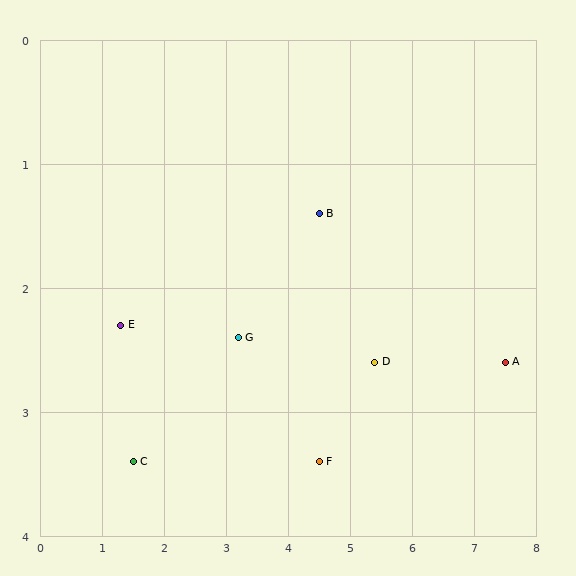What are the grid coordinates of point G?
Point G is at approximately (3.2, 2.4).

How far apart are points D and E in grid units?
Points D and E are about 4.1 grid units apart.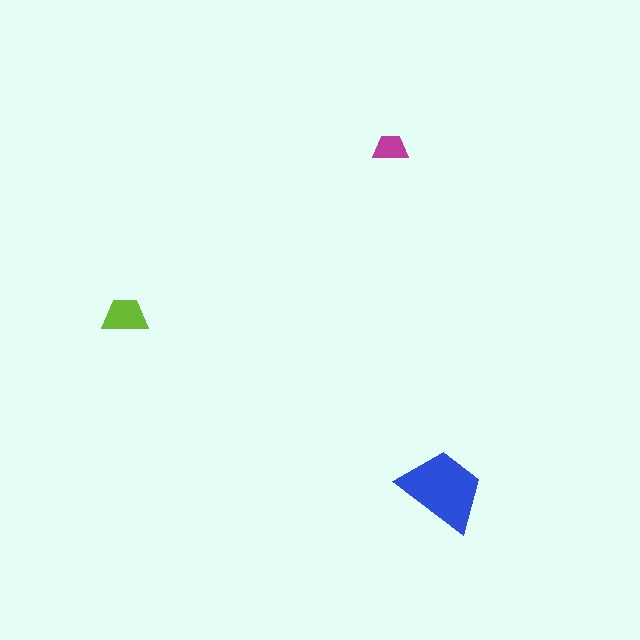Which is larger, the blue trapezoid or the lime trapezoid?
The blue one.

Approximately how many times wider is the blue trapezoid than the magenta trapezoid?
About 2.5 times wider.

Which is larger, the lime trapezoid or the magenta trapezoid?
The lime one.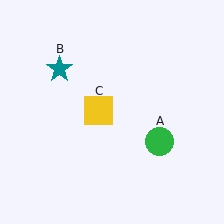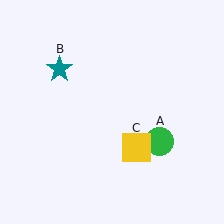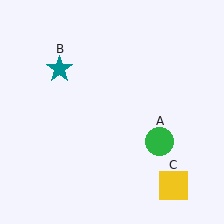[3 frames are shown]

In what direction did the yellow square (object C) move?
The yellow square (object C) moved down and to the right.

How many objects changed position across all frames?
1 object changed position: yellow square (object C).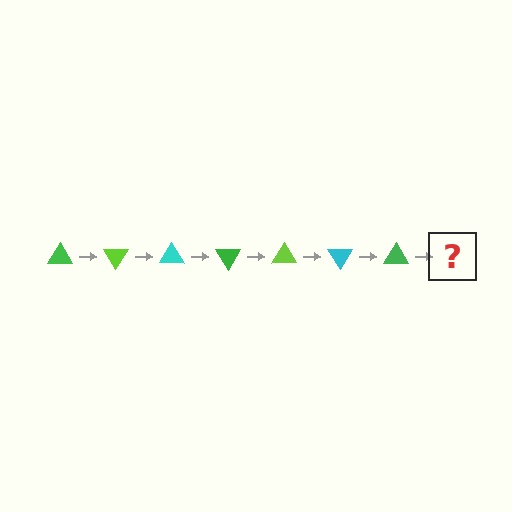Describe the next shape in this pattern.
It should be a lime triangle, rotated 420 degrees from the start.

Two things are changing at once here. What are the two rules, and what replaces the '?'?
The two rules are that it rotates 60 degrees each step and the color cycles through green, lime, and cyan. The '?' should be a lime triangle, rotated 420 degrees from the start.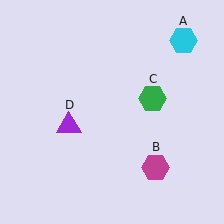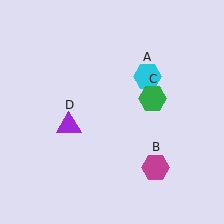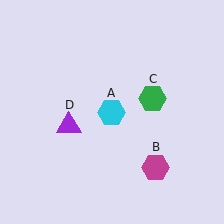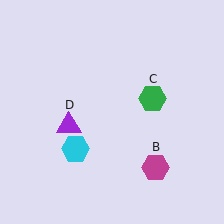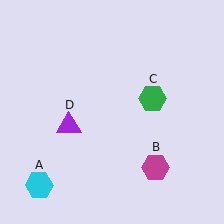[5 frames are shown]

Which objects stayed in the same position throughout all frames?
Magenta hexagon (object B) and green hexagon (object C) and purple triangle (object D) remained stationary.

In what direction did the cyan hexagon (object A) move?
The cyan hexagon (object A) moved down and to the left.